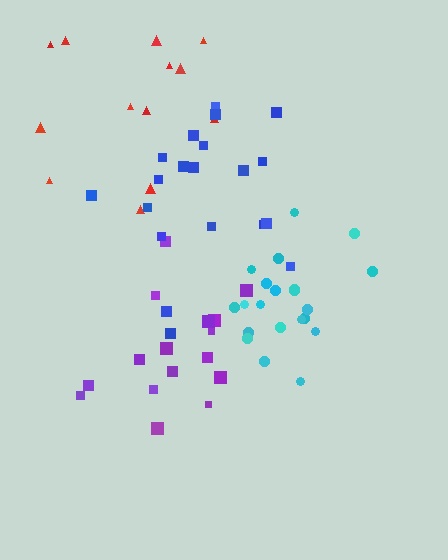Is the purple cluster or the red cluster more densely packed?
Purple.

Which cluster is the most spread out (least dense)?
Red.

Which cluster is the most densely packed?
Cyan.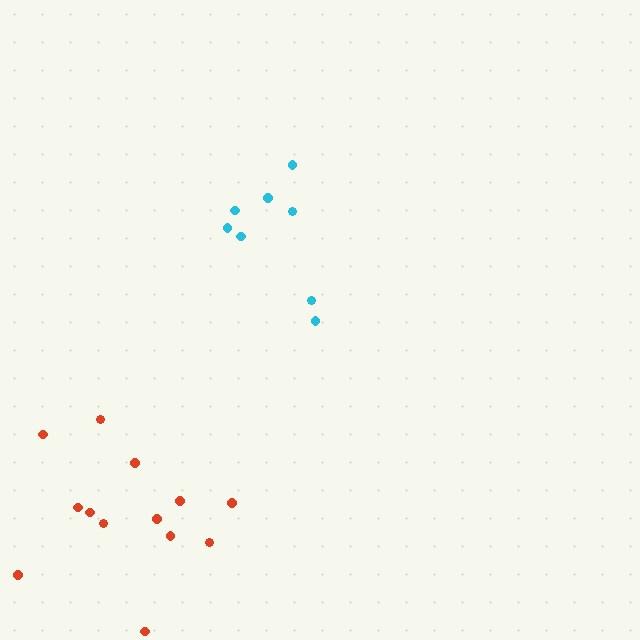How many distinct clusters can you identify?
There are 2 distinct clusters.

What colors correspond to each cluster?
The clusters are colored: cyan, red.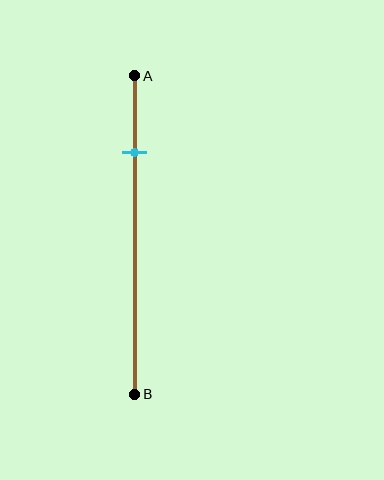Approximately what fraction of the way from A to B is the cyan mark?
The cyan mark is approximately 25% of the way from A to B.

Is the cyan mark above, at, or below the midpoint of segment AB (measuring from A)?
The cyan mark is above the midpoint of segment AB.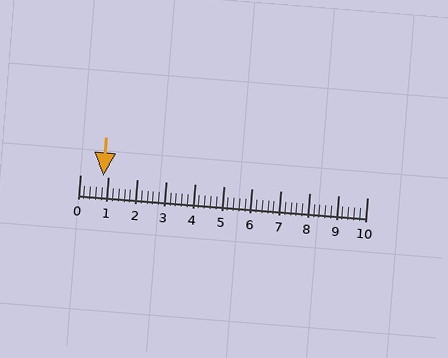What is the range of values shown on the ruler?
The ruler shows values from 0 to 10.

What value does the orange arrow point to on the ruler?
The orange arrow points to approximately 0.8.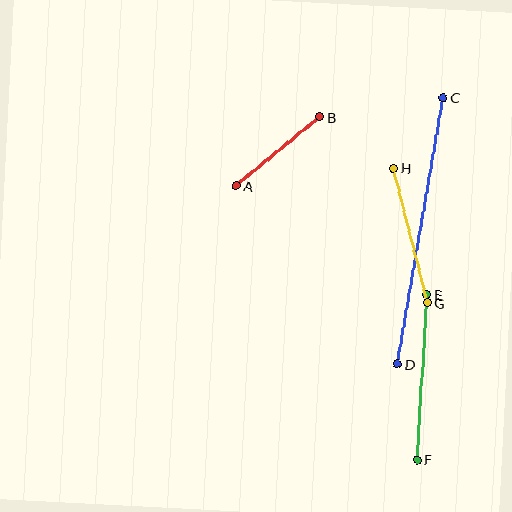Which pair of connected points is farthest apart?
Points C and D are farthest apart.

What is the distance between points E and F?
The distance is approximately 165 pixels.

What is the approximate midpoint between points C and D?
The midpoint is at approximately (420, 231) pixels.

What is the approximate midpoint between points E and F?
The midpoint is at approximately (422, 377) pixels.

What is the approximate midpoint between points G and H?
The midpoint is at approximately (410, 236) pixels.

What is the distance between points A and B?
The distance is approximately 108 pixels.